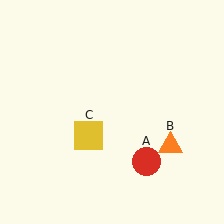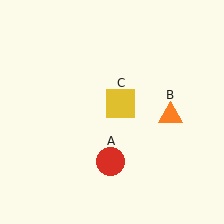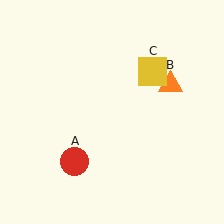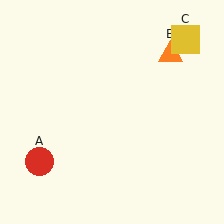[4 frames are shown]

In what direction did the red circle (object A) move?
The red circle (object A) moved left.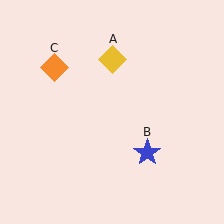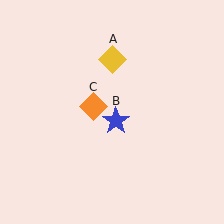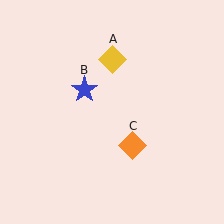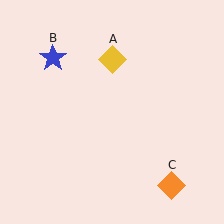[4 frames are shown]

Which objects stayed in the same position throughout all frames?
Yellow diamond (object A) remained stationary.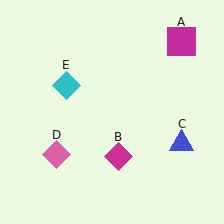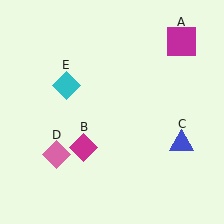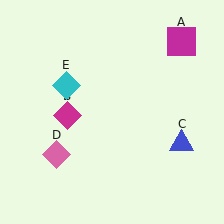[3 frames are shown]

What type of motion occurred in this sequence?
The magenta diamond (object B) rotated clockwise around the center of the scene.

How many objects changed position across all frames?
1 object changed position: magenta diamond (object B).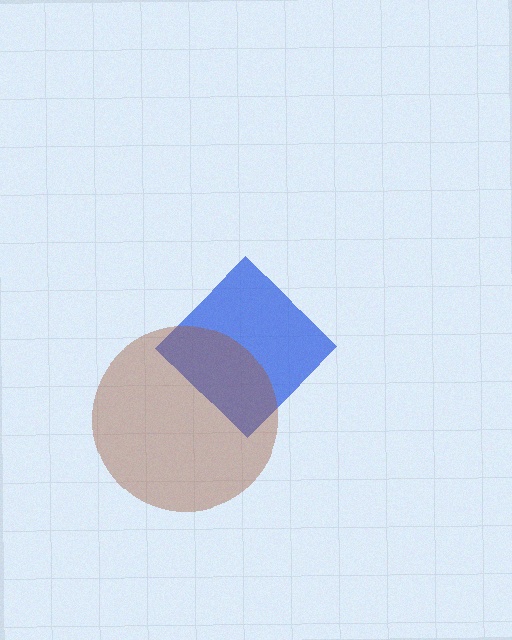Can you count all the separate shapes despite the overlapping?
Yes, there are 2 separate shapes.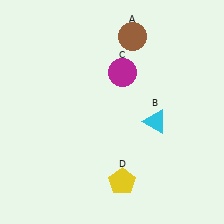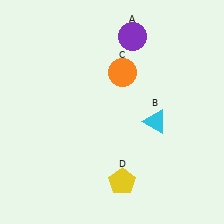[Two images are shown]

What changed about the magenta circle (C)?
In Image 1, C is magenta. In Image 2, it changed to orange.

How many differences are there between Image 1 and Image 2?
There are 2 differences between the two images.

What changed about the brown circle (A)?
In Image 1, A is brown. In Image 2, it changed to purple.